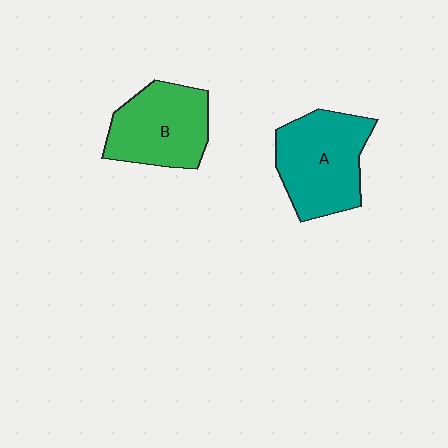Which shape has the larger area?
Shape A (teal).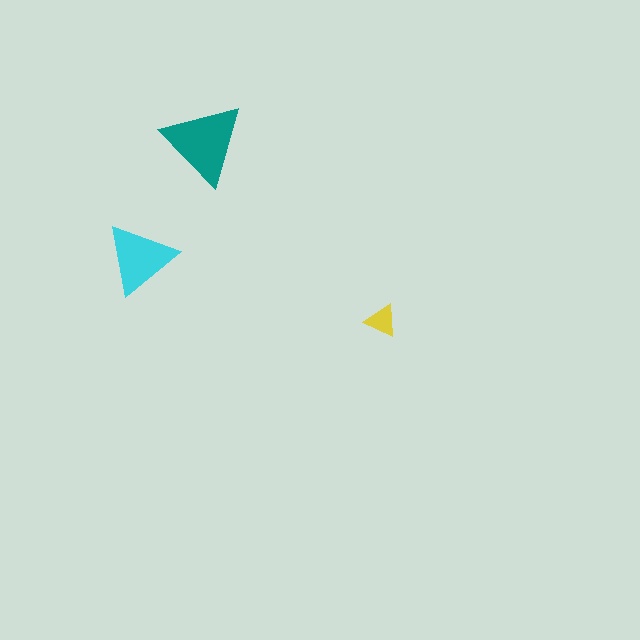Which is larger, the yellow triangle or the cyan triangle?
The cyan one.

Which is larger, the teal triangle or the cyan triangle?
The teal one.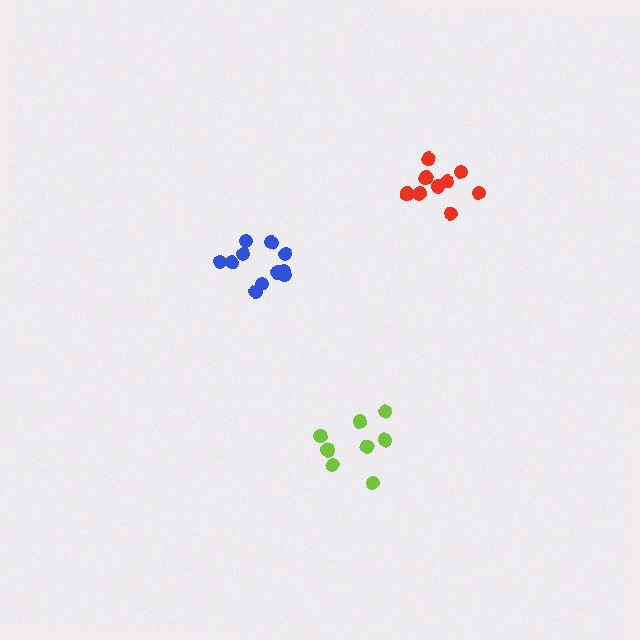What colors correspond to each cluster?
The clusters are colored: blue, lime, red.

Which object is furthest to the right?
The red cluster is rightmost.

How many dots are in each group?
Group 1: 11 dots, Group 2: 8 dots, Group 3: 9 dots (28 total).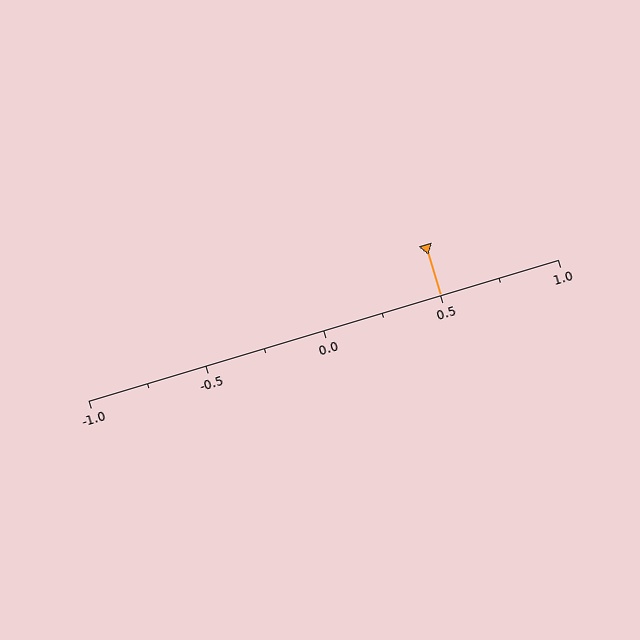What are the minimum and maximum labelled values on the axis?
The axis runs from -1.0 to 1.0.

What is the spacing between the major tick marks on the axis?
The major ticks are spaced 0.5 apart.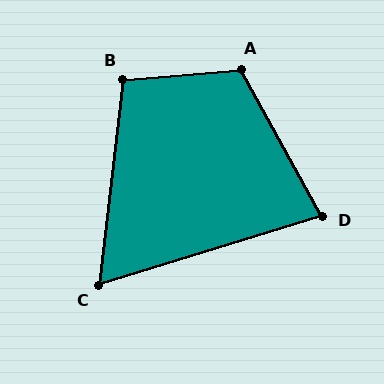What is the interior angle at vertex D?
Approximately 79 degrees (acute).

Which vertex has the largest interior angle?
A, at approximately 114 degrees.